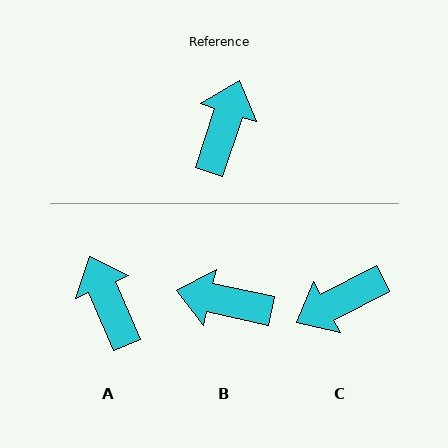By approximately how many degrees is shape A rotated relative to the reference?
Approximately 41 degrees counter-clockwise.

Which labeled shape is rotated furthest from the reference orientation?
C, about 135 degrees away.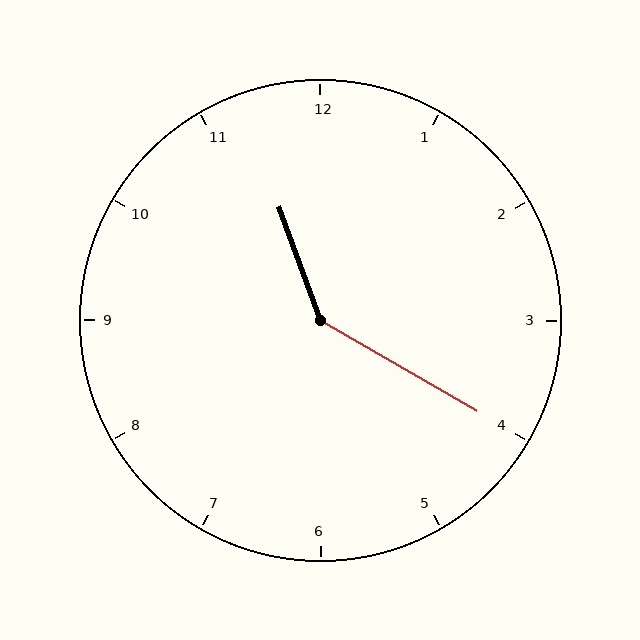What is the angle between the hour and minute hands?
Approximately 140 degrees.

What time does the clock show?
11:20.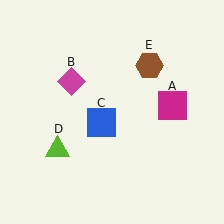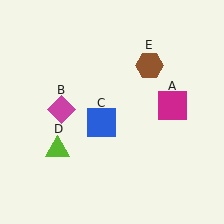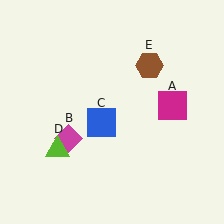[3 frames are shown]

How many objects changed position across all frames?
1 object changed position: magenta diamond (object B).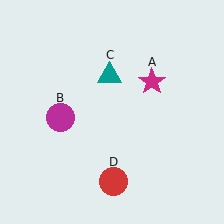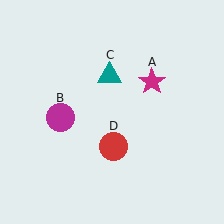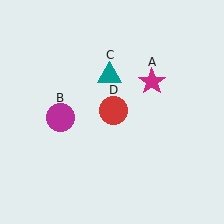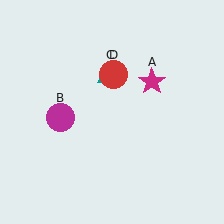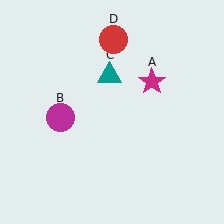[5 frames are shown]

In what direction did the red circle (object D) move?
The red circle (object D) moved up.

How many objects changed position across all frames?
1 object changed position: red circle (object D).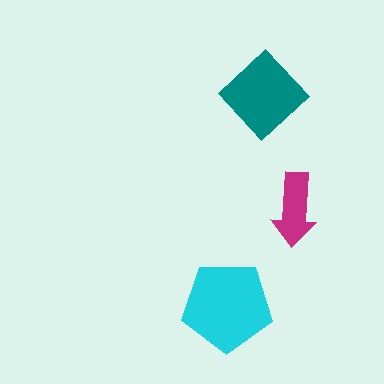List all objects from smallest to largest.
The magenta arrow, the teal diamond, the cyan pentagon.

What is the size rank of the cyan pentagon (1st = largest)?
1st.